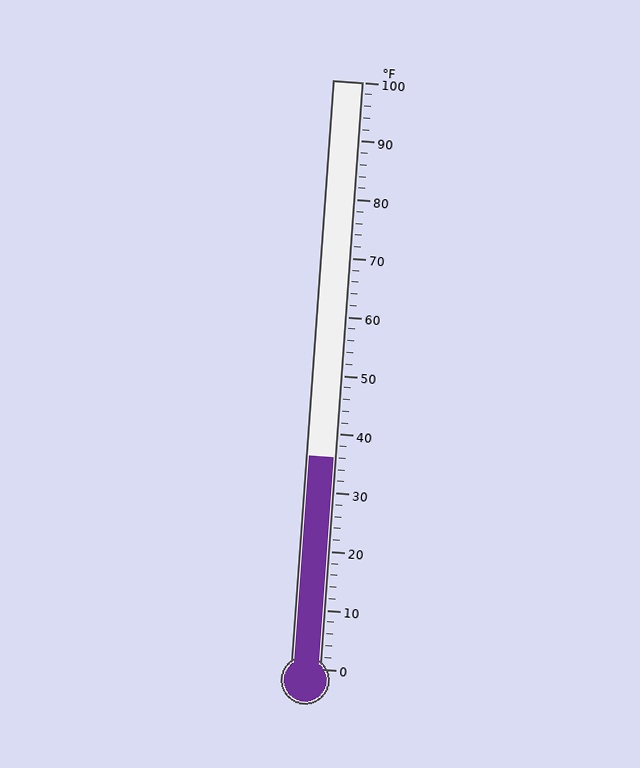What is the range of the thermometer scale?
The thermometer scale ranges from 0°F to 100°F.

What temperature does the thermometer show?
The thermometer shows approximately 36°F.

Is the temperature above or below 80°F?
The temperature is below 80°F.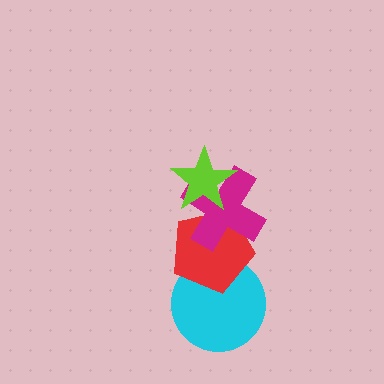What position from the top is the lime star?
The lime star is 1st from the top.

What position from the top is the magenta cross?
The magenta cross is 2nd from the top.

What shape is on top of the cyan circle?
The red pentagon is on top of the cyan circle.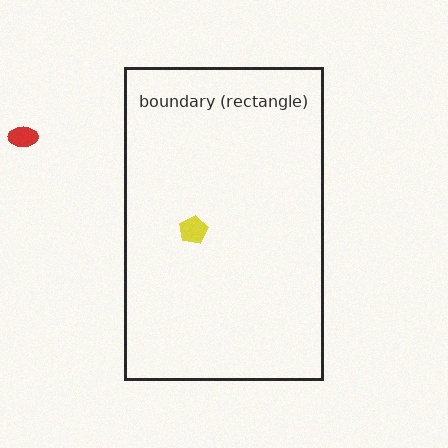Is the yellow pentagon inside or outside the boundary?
Inside.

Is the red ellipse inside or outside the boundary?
Outside.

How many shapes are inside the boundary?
1 inside, 1 outside.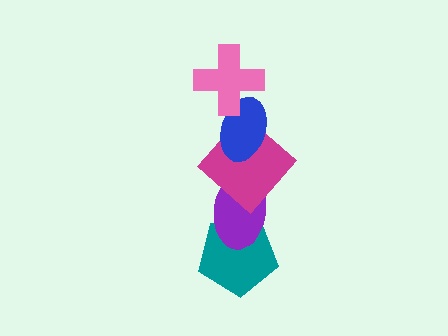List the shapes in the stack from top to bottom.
From top to bottom: the pink cross, the blue ellipse, the magenta diamond, the purple ellipse, the teal pentagon.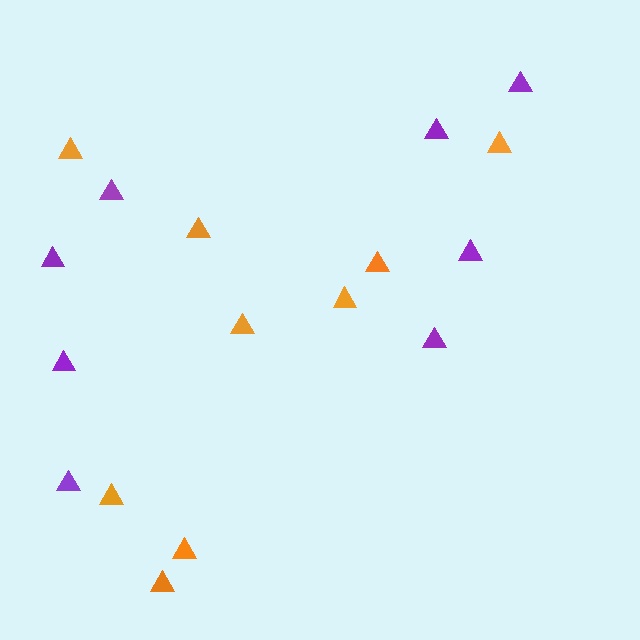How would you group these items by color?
There are 2 groups: one group of orange triangles (9) and one group of purple triangles (8).